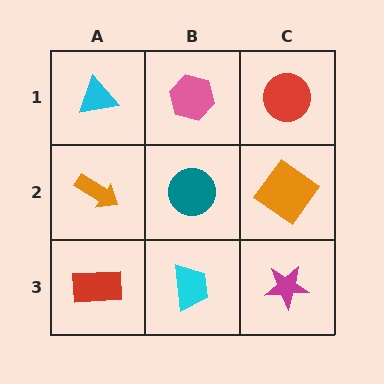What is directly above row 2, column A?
A cyan triangle.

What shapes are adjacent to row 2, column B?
A pink hexagon (row 1, column B), a cyan trapezoid (row 3, column B), an orange arrow (row 2, column A), an orange diamond (row 2, column C).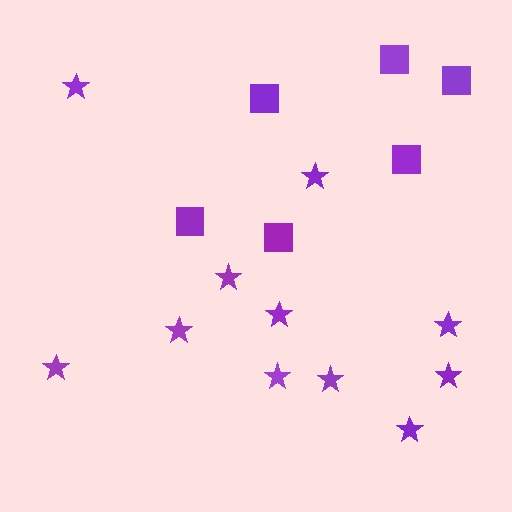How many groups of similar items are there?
There are 2 groups: one group of stars (11) and one group of squares (6).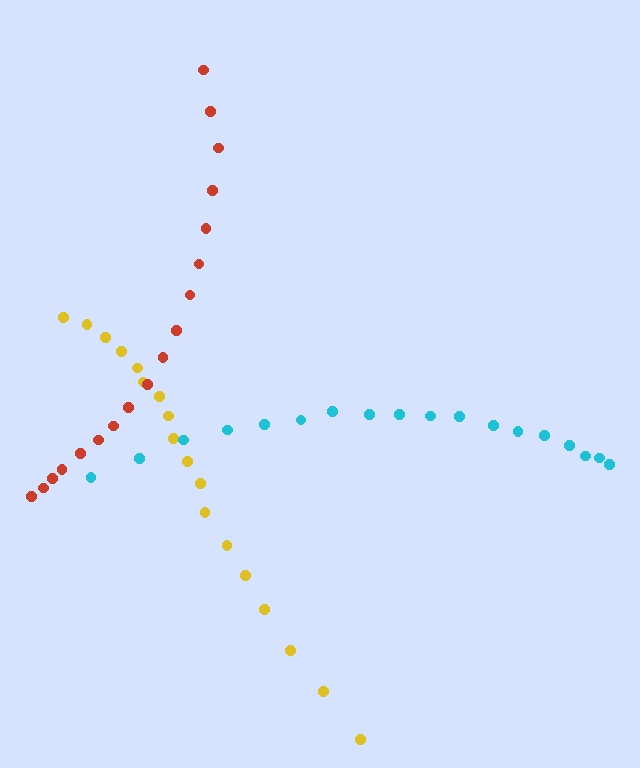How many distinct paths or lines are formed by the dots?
There are 3 distinct paths.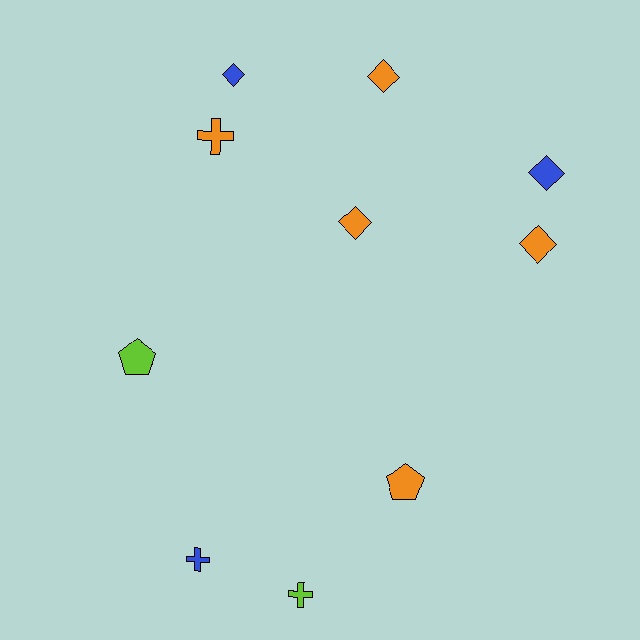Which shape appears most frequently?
Diamond, with 5 objects.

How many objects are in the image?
There are 10 objects.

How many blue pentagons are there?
There are no blue pentagons.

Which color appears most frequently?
Orange, with 5 objects.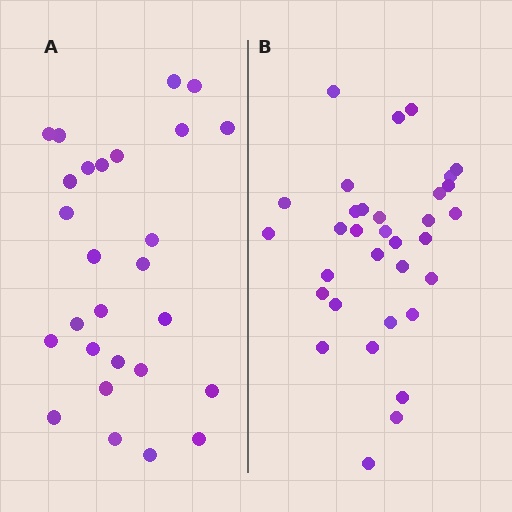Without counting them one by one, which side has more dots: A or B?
Region B (the right region) has more dots.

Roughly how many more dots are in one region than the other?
Region B has about 6 more dots than region A.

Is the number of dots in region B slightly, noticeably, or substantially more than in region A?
Region B has only slightly more — the two regions are fairly close. The ratio is roughly 1.2 to 1.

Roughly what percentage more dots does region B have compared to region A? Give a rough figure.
About 20% more.